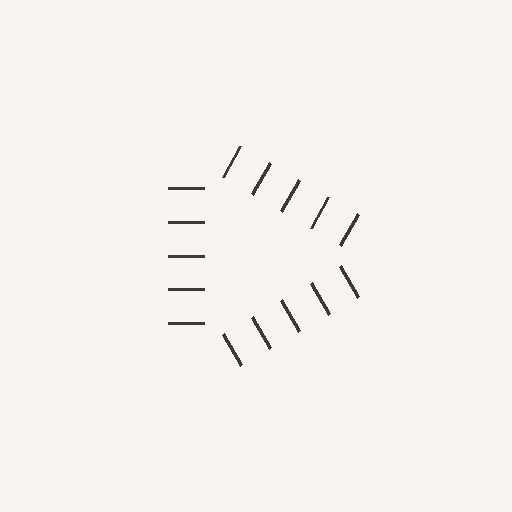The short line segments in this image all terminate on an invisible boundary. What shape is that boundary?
An illusory triangle — the line segments terminate on its edges but no continuous stroke is drawn.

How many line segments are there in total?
15 — 5 along each of the 3 edges.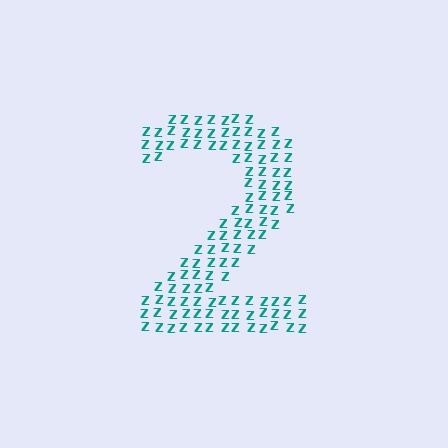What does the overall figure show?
The overall figure shows the digit 2.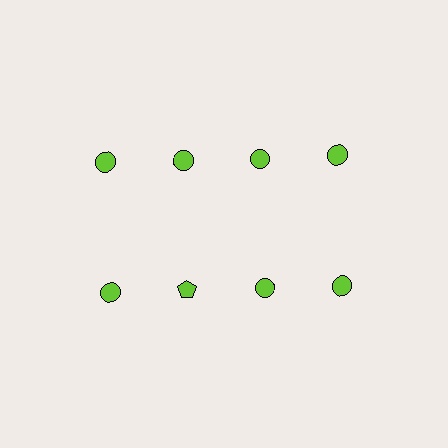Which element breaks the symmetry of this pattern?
The lime pentagon in the second row, second from left column breaks the symmetry. All other shapes are lime circles.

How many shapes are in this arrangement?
There are 8 shapes arranged in a grid pattern.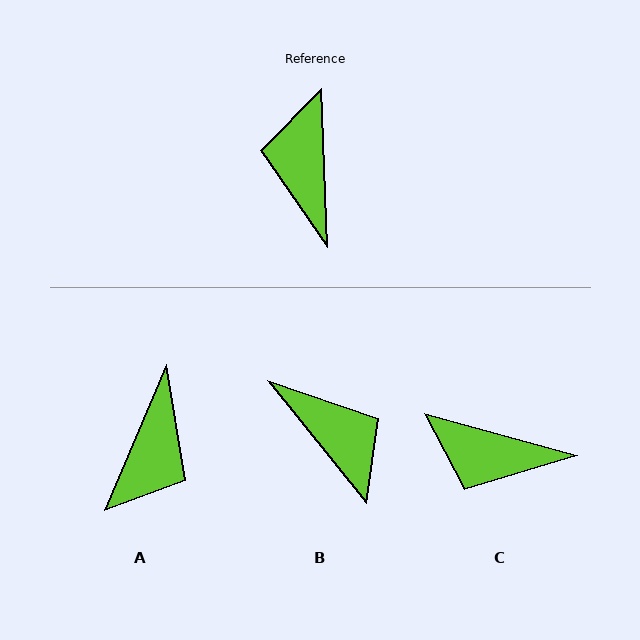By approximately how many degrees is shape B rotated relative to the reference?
Approximately 143 degrees clockwise.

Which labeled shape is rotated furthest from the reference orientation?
A, about 155 degrees away.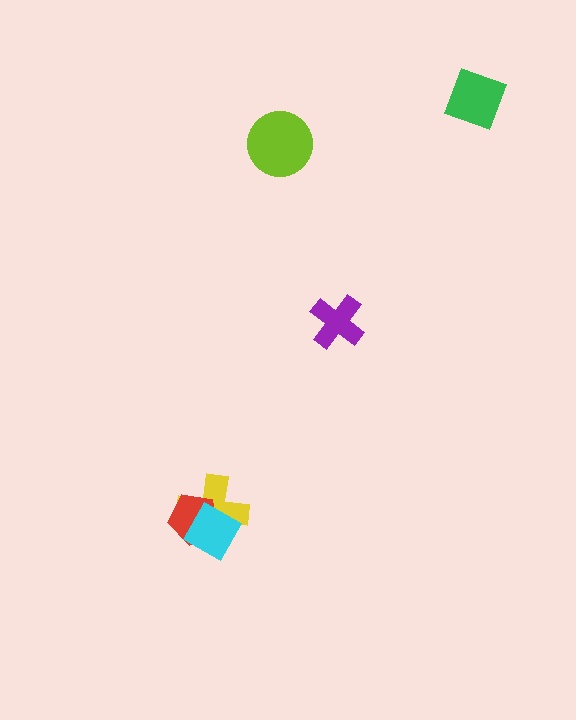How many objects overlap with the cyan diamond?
2 objects overlap with the cyan diamond.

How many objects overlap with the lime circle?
0 objects overlap with the lime circle.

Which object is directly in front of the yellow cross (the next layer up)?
The red pentagon is directly in front of the yellow cross.